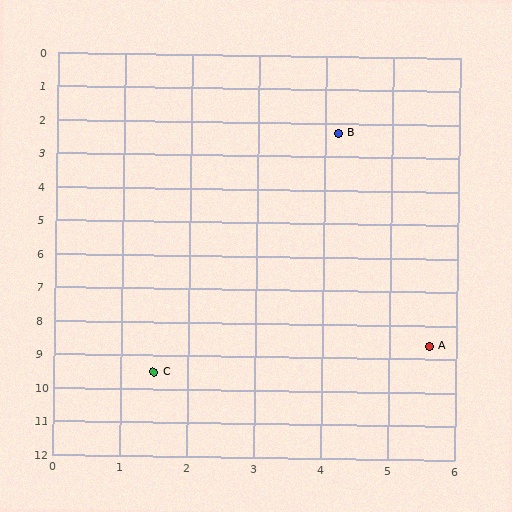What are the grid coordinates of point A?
Point A is at approximately (5.6, 8.6).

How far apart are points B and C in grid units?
Points B and C are about 7.7 grid units apart.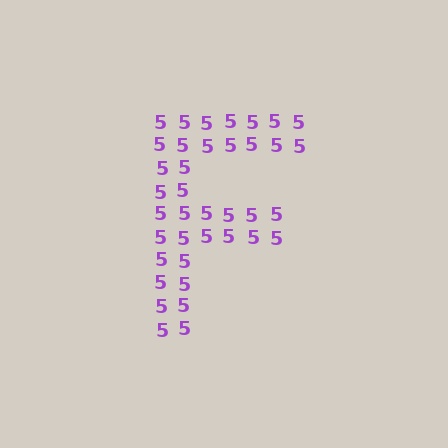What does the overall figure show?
The overall figure shows the letter F.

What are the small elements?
The small elements are digit 5's.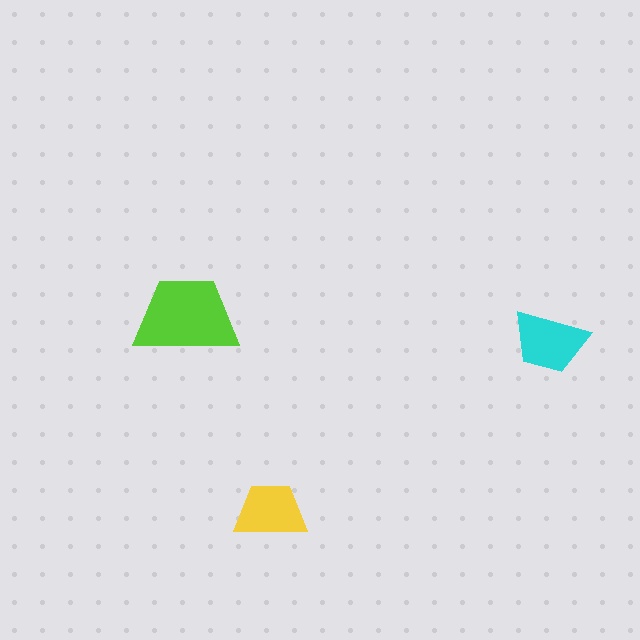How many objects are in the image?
There are 3 objects in the image.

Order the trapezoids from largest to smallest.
the lime one, the cyan one, the yellow one.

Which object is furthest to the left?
The lime trapezoid is leftmost.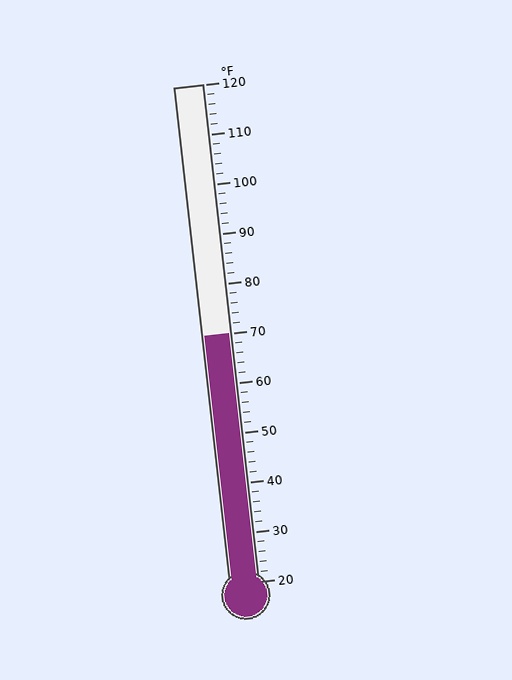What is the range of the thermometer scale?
The thermometer scale ranges from 20°F to 120°F.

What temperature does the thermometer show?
The thermometer shows approximately 70°F.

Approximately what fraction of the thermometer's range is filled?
The thermometer is filled to approximately 50% of its range.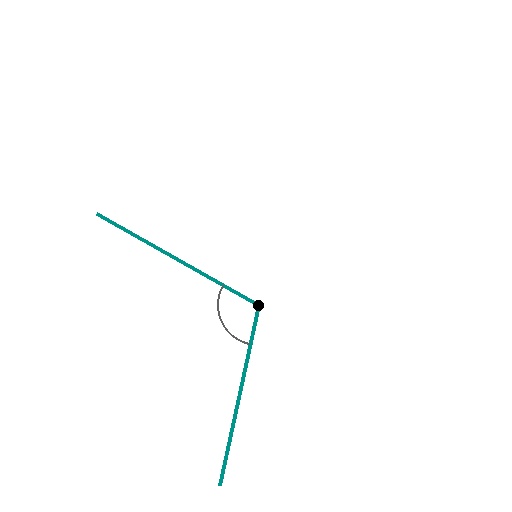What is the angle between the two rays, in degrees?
Approximately 107 degrees.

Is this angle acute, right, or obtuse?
It is obtuse.